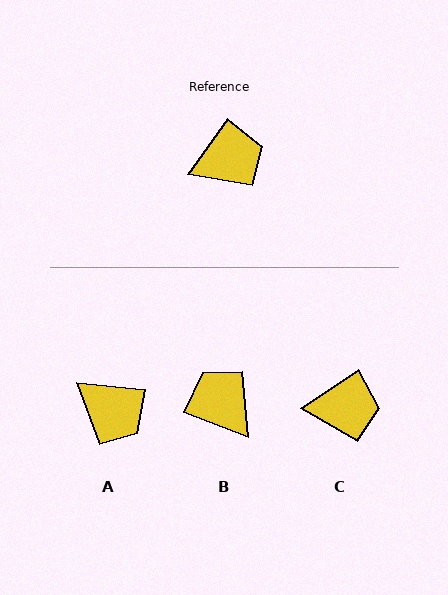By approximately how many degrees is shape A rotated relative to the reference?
Approximately 60 degrees clockwise.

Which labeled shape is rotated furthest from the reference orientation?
B, about 104 degrees away.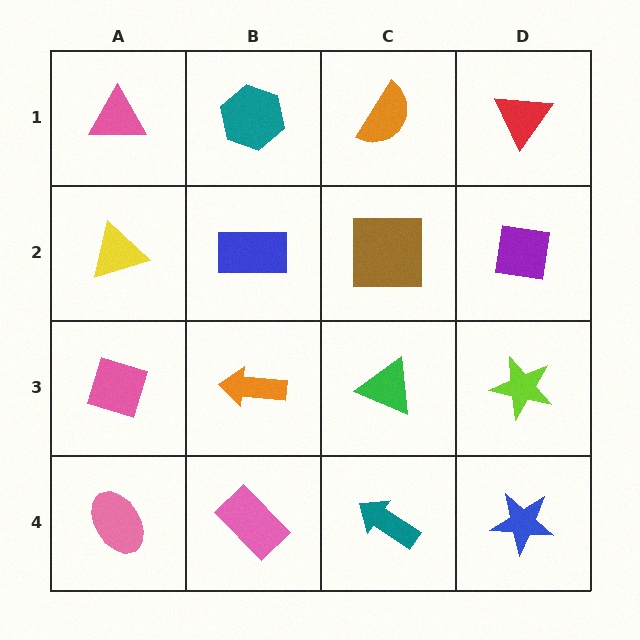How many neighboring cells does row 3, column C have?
4.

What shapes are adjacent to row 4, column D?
A lime star (row 3, column D), a teal arrow (row 4, column C).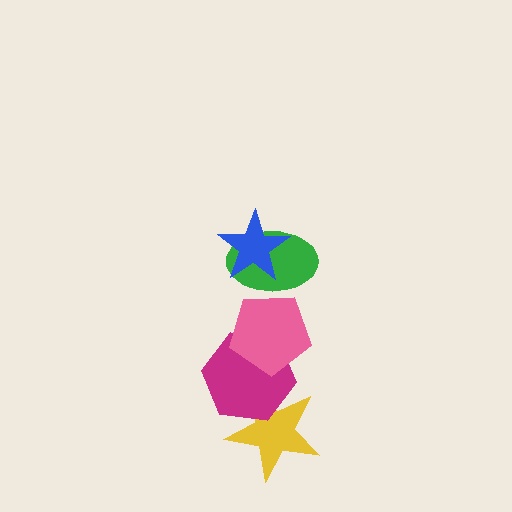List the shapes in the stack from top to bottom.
From top to bottom: the blue star, the green ellipse, the pink pentagon, the magenta hexagon, the yellow star.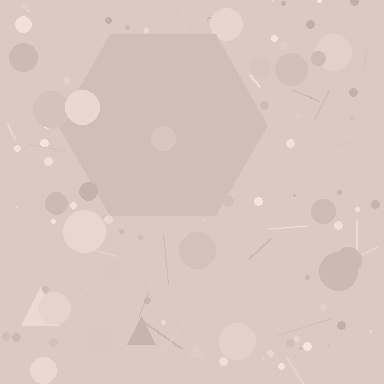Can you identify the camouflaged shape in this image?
The camouflaged shape is a hexagon.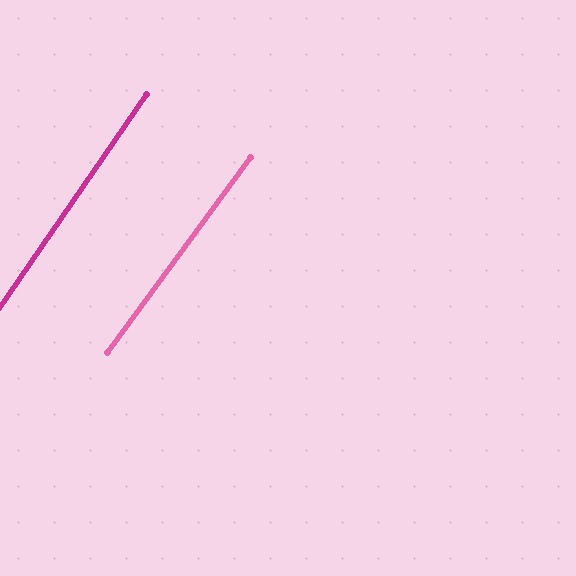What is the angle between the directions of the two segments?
Approximately 2 degrees.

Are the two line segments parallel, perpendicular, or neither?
Parallel — their directions differ by only 1.6°.